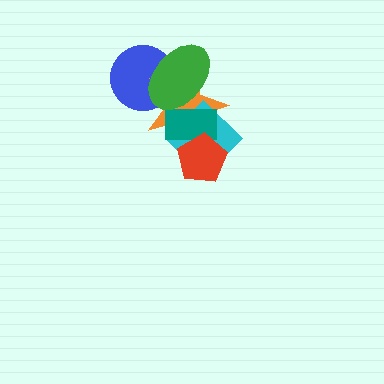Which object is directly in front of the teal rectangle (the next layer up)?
The red pentagon is directly in front of the teal rectangle.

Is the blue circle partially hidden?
Yes, it is partially covered by another shape.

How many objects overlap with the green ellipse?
4 objects overlap with the green ellipse.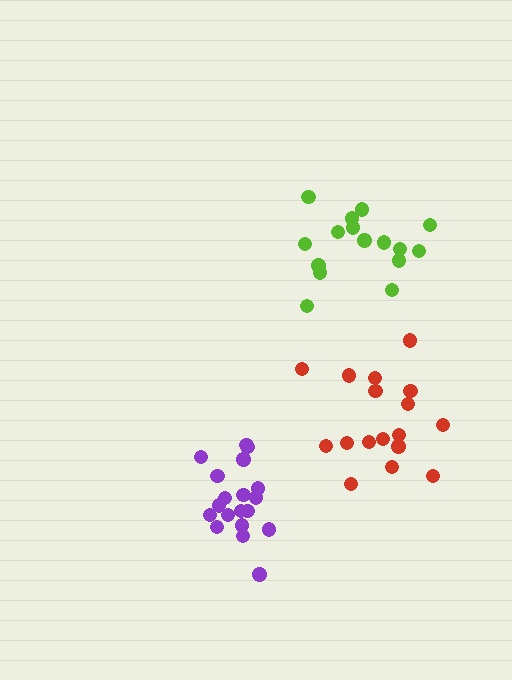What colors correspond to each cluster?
The clusters are colored: lime, red, purple.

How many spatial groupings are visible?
There are 3 spatial groupings.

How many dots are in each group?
Group 1: 16 dots, Group 2: 17 dots, Group 3: 19 dots (52 total).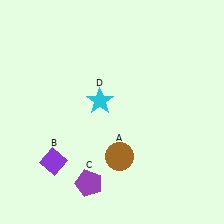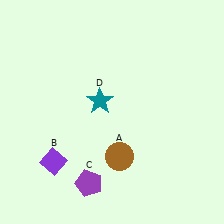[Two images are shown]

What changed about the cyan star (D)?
In Image 1, D is cyan. In Image 2, it changed to teal.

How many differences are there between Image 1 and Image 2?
There is 1 difference between the two images.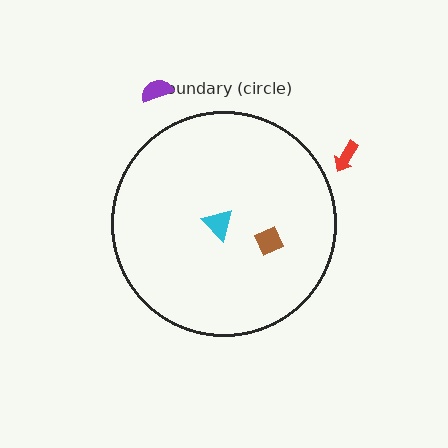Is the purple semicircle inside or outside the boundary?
Outside.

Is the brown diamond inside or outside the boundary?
Inside.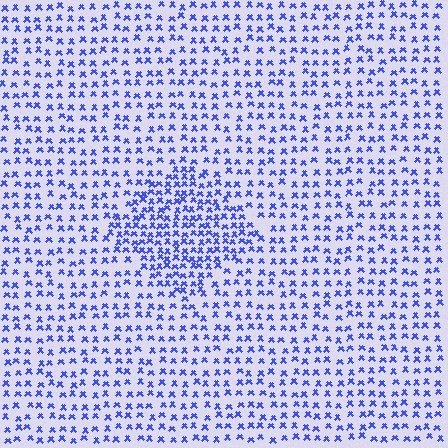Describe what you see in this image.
The image contains small blue elements arranged at two different densities. A diamond-shaped region is visible where the elements are more densely packed than the surrounding area.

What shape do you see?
I see a diamond.